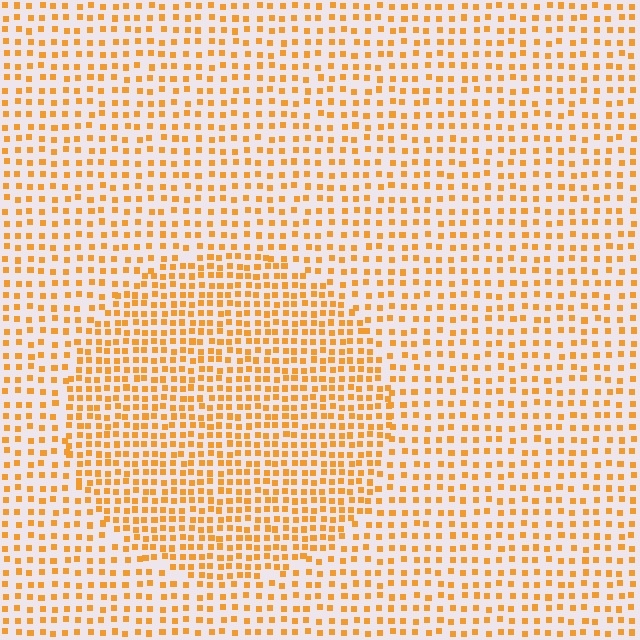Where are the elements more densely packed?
The elements are more densely packed inside the circle boundary.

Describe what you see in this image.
The image contains small orange elements arranged at two different densities. A circle-shaped region is visible where the elements are more densely packed than the surrounding area.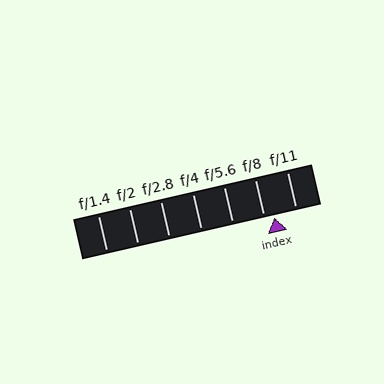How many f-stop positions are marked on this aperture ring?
There are 7 f-stop positions marked.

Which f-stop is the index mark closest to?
The index mark is closest to f/8.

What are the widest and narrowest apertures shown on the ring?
The widest aperture shown is f/1.4 and the narrowest is f/11.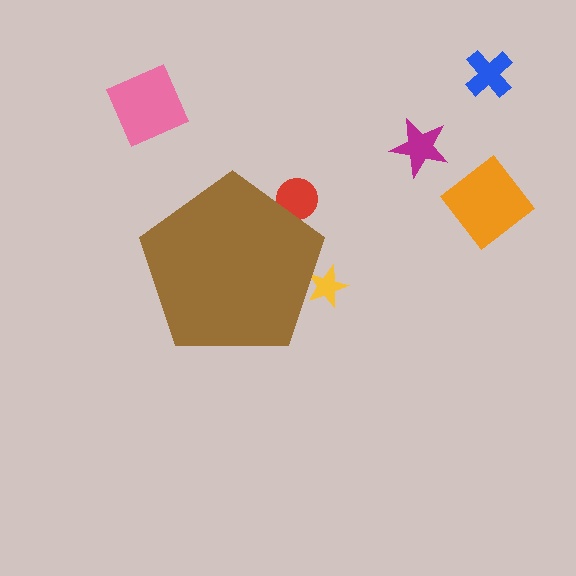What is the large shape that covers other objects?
A brown pentagon.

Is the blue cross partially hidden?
No, the blue cross is fully visible.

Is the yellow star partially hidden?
Yes, the yellow star is partially hidden behind the brown pentagon.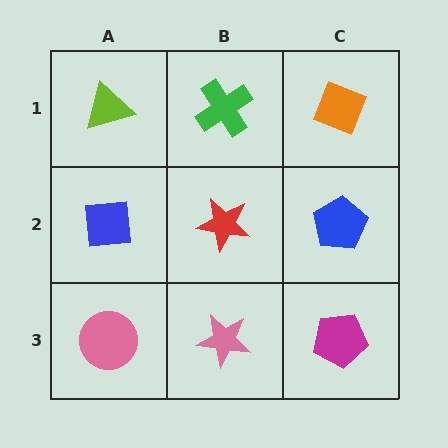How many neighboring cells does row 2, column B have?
4.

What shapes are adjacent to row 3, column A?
A blue square (row 2, column A), a pink star (row 3, column B).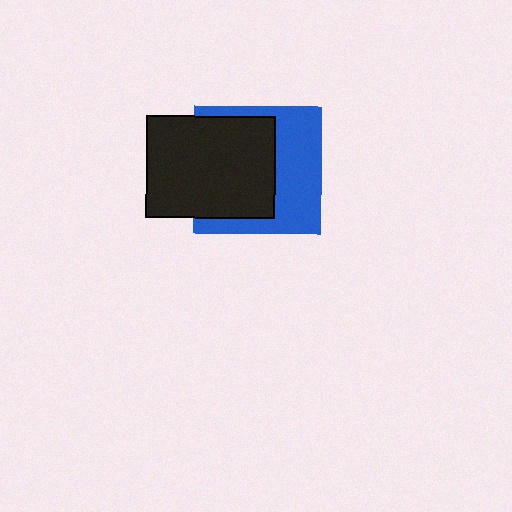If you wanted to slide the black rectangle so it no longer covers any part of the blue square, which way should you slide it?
Slide it left — that is the most direct way to separate the two shapes.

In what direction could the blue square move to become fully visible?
The blue square could move right. That would shift it out from behind the black rectangle entirely.